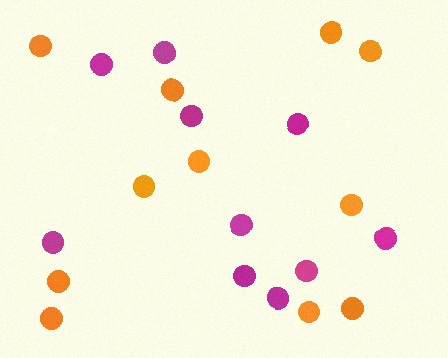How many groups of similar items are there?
There are 2 groups: one group of magenta circles (10) and one group of orange circles (11).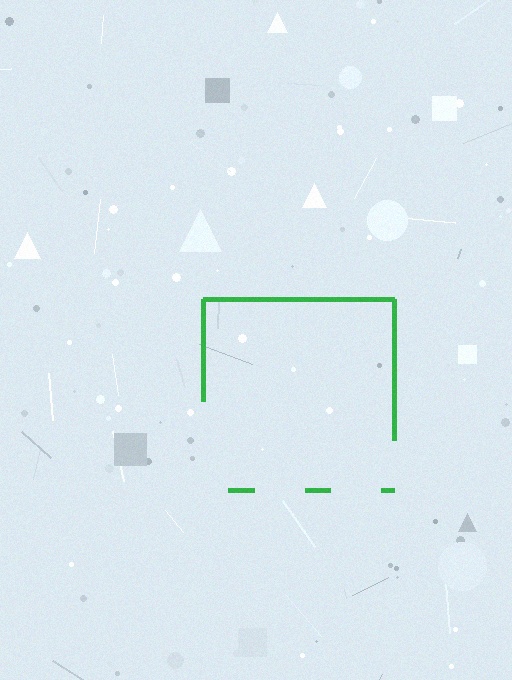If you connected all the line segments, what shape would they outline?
They would outline a square.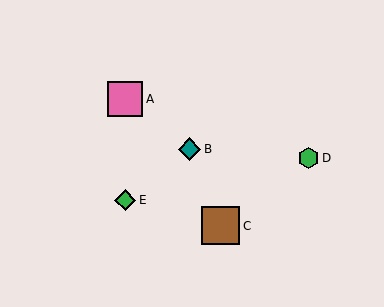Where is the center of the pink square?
The center of the pink square is at (125, 99).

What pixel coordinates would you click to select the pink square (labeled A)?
Click at (125, 99) to select the pink square A.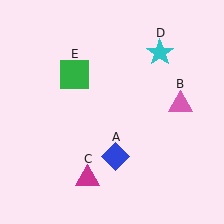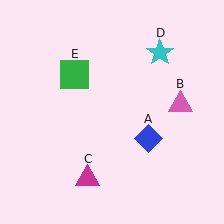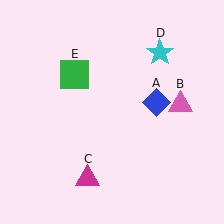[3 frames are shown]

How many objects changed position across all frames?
1 object changed position: blue diamond (object A).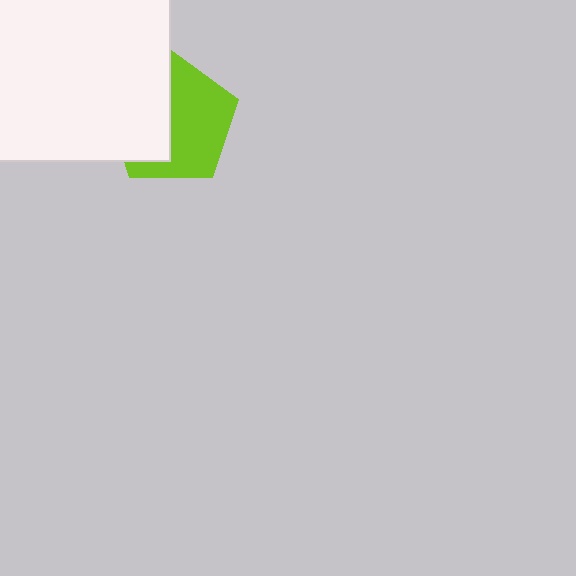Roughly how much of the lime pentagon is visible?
About half of it is visible (roughly 56%).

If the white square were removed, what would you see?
You would see the complete lime pentagon.